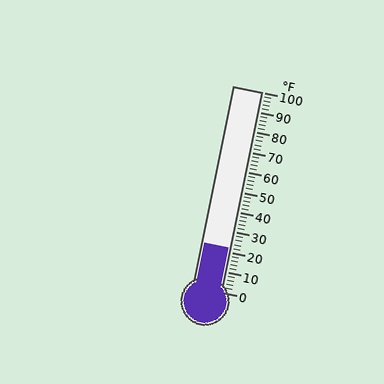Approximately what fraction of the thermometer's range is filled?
The thermometer is filled to approximately 20% of its range.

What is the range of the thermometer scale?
The thermometer scale ranges from 0°F to 100°F.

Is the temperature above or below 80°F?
The temperature is below 80°F.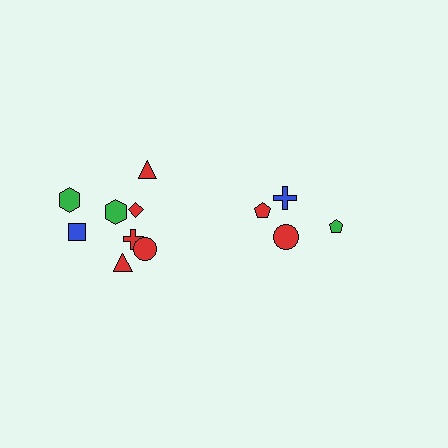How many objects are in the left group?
There are 8 objects.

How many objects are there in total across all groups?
There are 12 objects.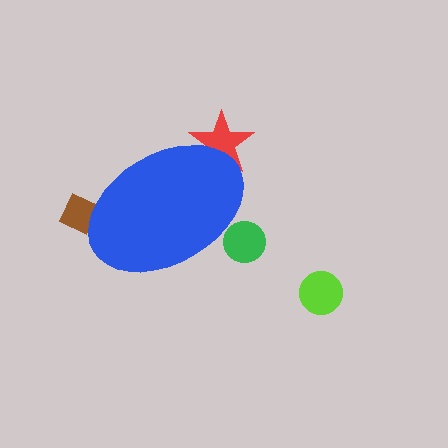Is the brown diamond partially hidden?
Yes, the brown diamond is partially hidden behind the blue ellipse.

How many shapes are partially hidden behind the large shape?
3 shapes are partially hidden.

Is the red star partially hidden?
Yes, the red star is partially hidden behind the blue ellipse.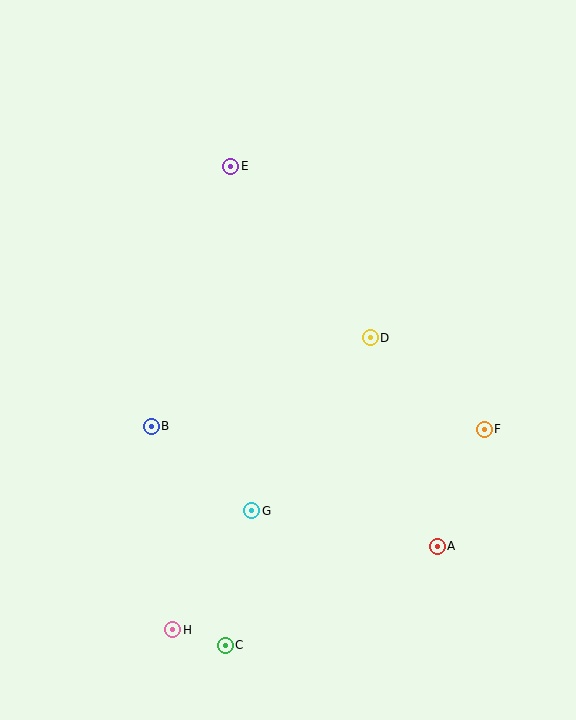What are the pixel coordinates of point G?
Point G is at (252, 511).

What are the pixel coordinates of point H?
Point H is at (173, 630).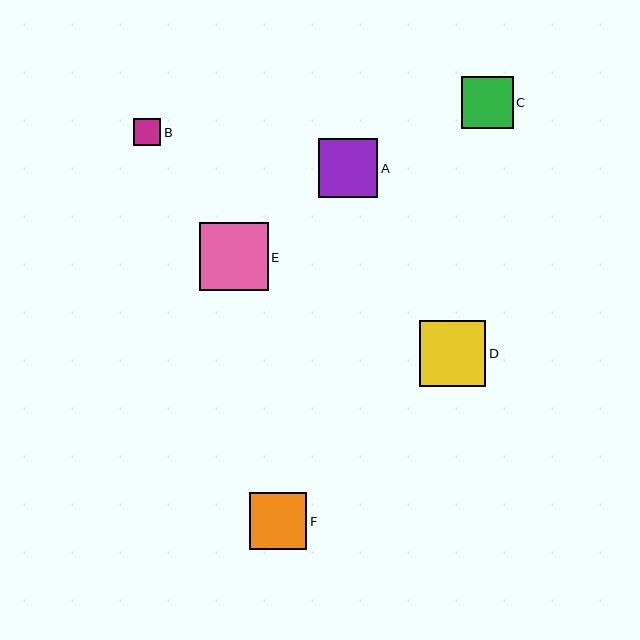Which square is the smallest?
Square B is the smallest with a size of approximately 27 pixels.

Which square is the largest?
Square E is the largest with a size of approximately 68 pixels.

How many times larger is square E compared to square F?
Square E is approximately 1.2 times the size of square F.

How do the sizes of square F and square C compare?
Square F and square C are approximately the same size.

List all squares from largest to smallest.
From largest to smallest: E, D, A, F, C, B.